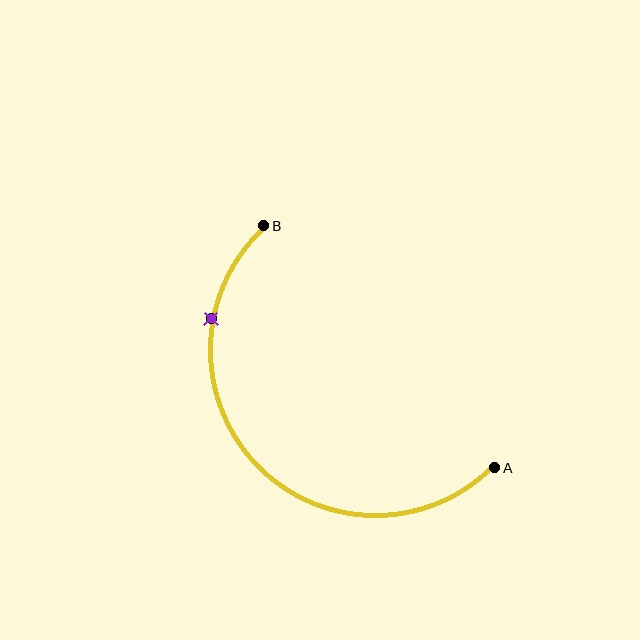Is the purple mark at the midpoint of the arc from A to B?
No. The purple mark lies on the arc but is closer to endpoint B. The arc midpoint would be at the point on the curve equidistant along the arc from both A and B.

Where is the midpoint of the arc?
The arc midpoint is the point on the curve farthest from the straight line joining A and B. It sits below and to the left of that line.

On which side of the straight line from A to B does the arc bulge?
The arc bulges below and to the left of the straight line connecting A and B.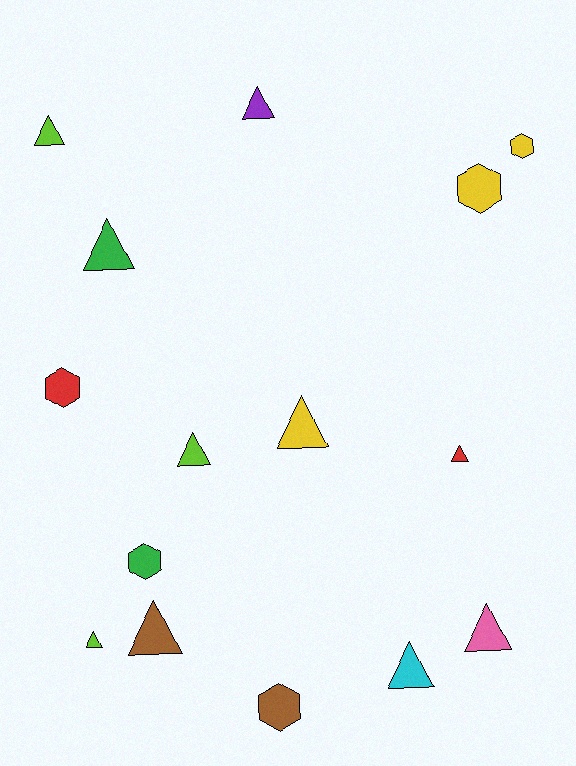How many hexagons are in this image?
There are 5 hexagons.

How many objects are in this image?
There are 15 objects.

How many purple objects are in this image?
There is 1 purple object.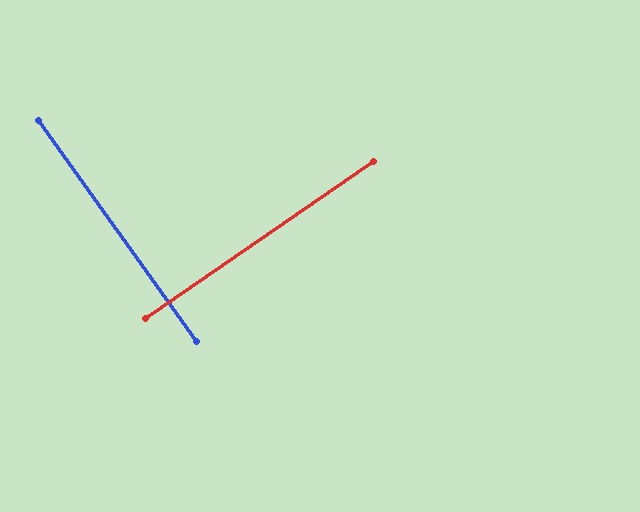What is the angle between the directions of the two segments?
Approximately 89 degrees.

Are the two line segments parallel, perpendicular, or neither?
Perpendicular — they meet at approximately 89°.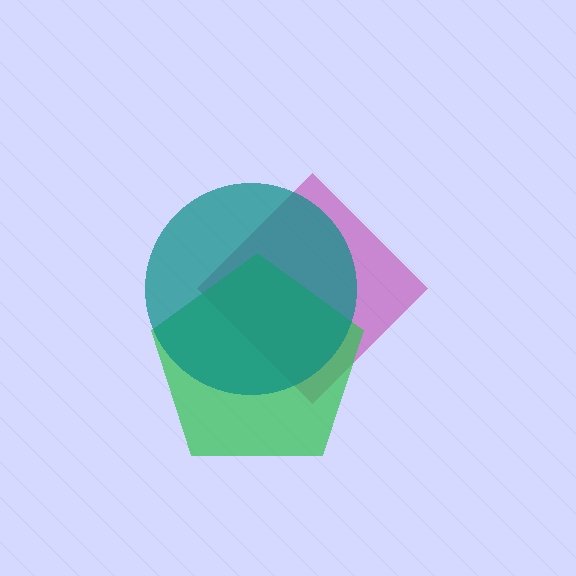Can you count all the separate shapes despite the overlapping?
Yes, there are 3 separate shapes.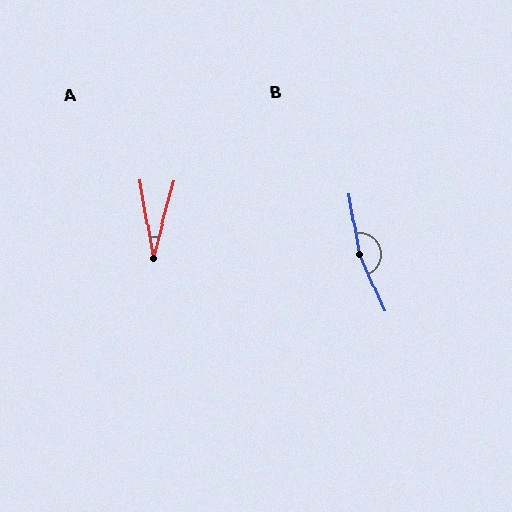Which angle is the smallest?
A, at approximately 25 degrees.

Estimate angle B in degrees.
Approximately 165 degrees.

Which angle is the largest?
B, at approximately 165 degrees.